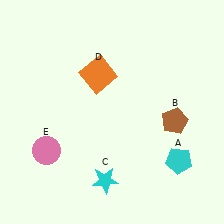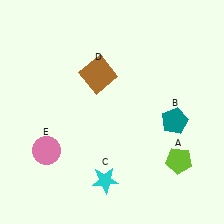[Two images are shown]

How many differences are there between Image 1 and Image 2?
There are 3 differences between the two images.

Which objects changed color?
A changed from cyan to lime. B changed from brown to teal. D changed from orange to brown.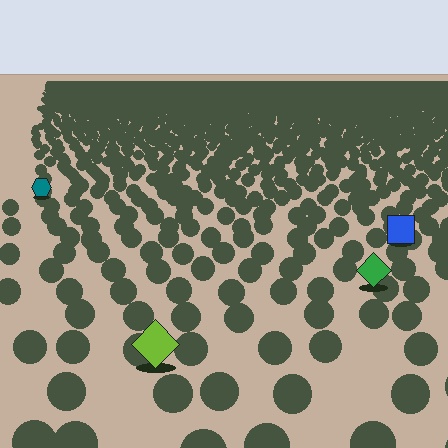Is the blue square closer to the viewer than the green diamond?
No. The green diamond is closer — you can tell from the texture gradient: the ground texture is coarser near it.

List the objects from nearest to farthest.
From nearest to farthest: the lime diamond, the green diamond, the blue square, the teal hexagon.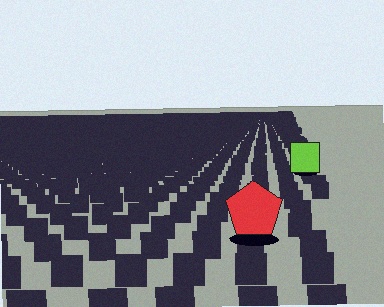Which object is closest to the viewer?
The red pentagon is closest. The texture marks near it are larger and more spread out.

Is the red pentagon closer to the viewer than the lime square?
Yes. The red pentagon is closer — you can tell from the texture gradient: the ground texture is coarser near it.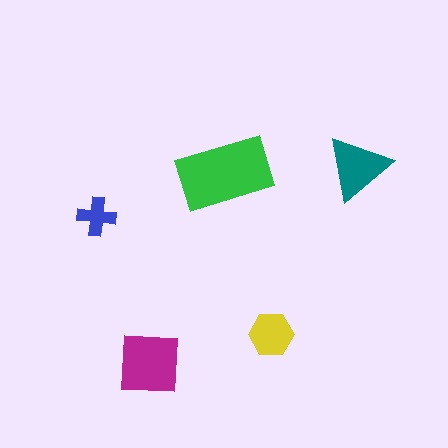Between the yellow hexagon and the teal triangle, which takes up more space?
The teal triangle.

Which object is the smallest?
The blue cross.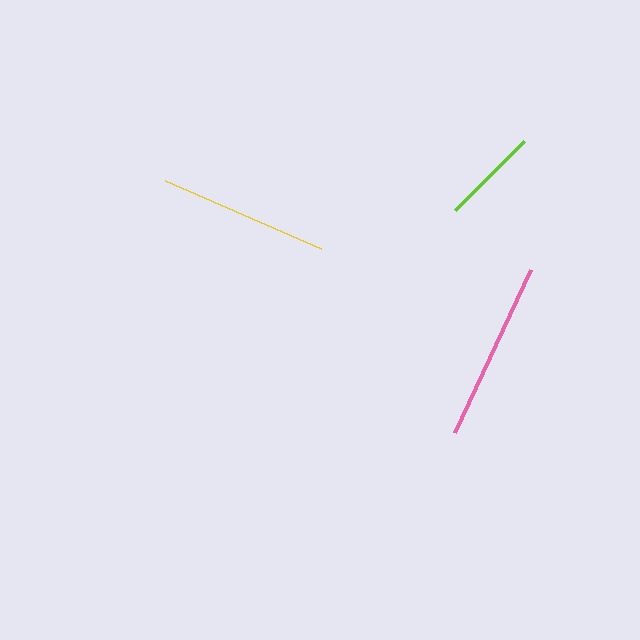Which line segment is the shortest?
The lime line is the shortest at approximately 97 pixels.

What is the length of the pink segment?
The pink segment is approximately 180 pixels long.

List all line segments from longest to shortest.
From longest to shortest: pink, yellow, lime.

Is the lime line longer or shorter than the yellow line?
The yellow line is longer than the lime line.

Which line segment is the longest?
The pink line is the longest at approximately 180 pixels.